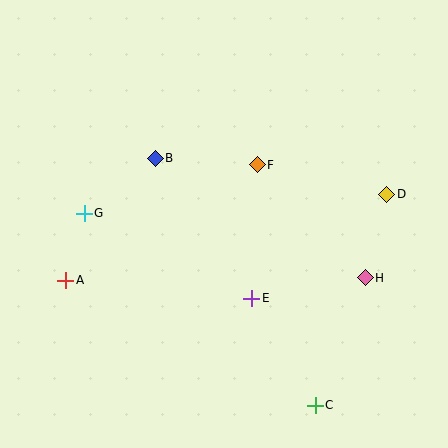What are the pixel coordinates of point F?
Point F is at (257, 165).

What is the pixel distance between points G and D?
The distance between G and D is 303 pixels.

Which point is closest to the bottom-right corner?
Point C is closest to the bottom-right corner.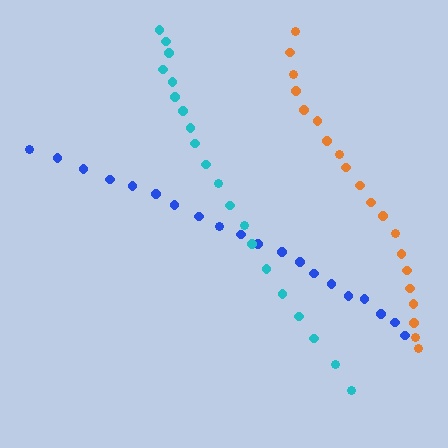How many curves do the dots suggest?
There are 3 distinct paths.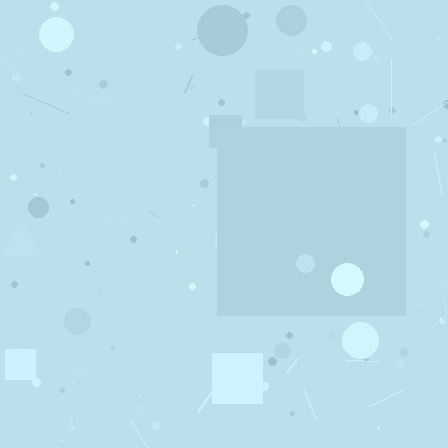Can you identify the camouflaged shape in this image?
The camouflaged shape is a square.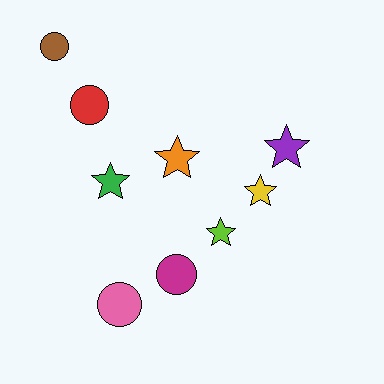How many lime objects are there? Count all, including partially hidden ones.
There is 1 lime object.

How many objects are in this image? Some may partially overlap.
There are 9 objects.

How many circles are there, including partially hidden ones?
There are 4 circles.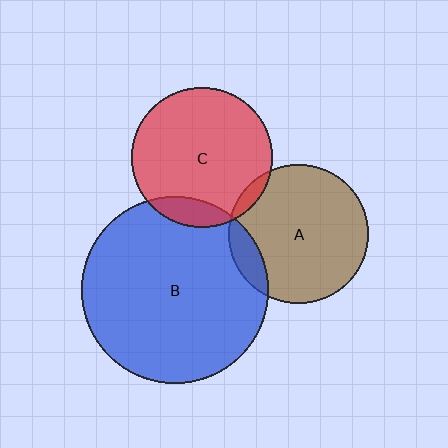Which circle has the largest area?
Circle B (blue).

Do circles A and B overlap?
Yes.